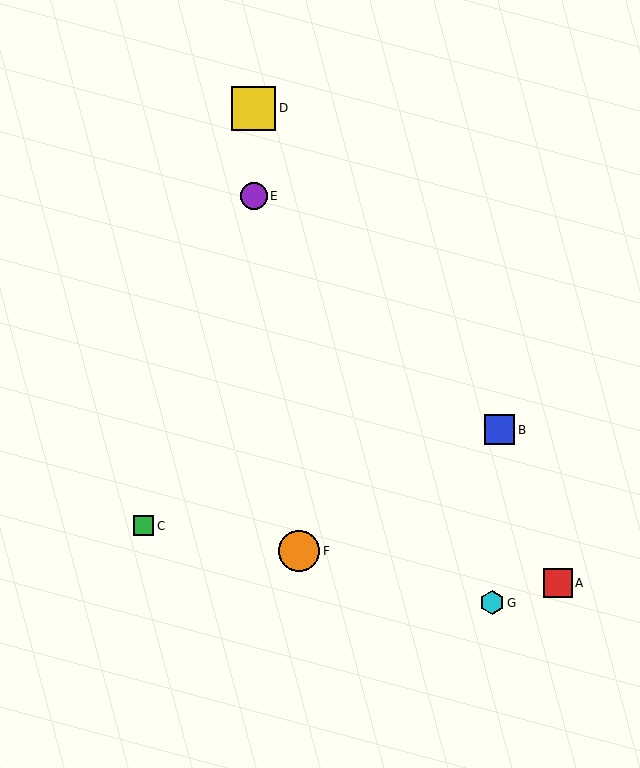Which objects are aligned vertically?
Objects D, E are aligned vertically.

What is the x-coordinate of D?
Object D is at x≈254.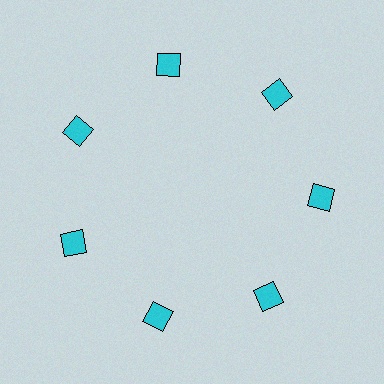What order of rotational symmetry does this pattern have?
This pattern has 7-fold rotational symmetry.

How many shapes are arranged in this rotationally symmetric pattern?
There are 7 shapes, arranged in 7 groups of 1.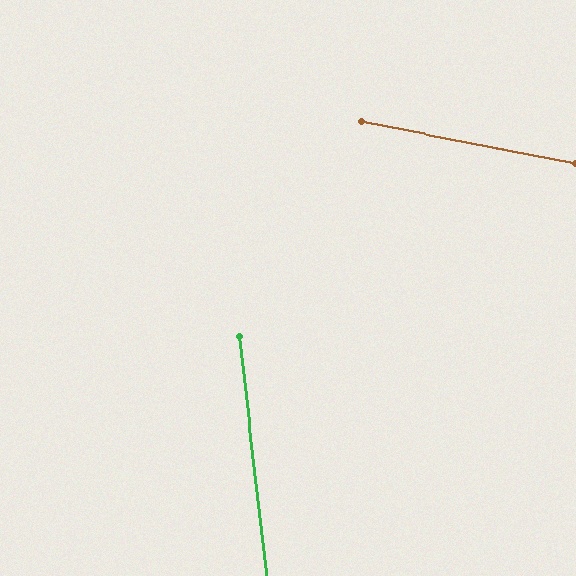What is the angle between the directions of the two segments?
Approximately 72 degrees.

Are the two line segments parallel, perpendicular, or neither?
Neither parallel nor perpendicular — they differ by about 72°.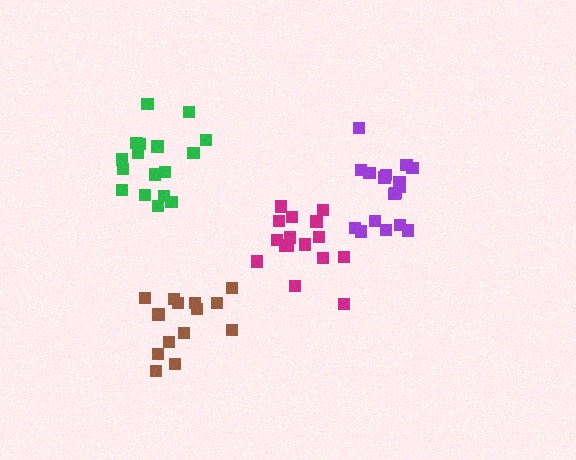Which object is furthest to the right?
The purple cluster is rightmost.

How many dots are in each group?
Group 1: 17 dots, Group 2: 17 dots, Group 3: 14 dots, Group 4: 16 dots (64 total).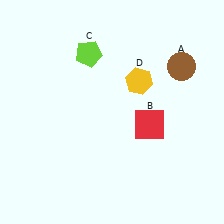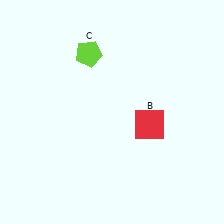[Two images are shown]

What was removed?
The yellow hexagon (D), the brown circle (A) were removed in Image 2.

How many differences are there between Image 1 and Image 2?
There are 2 differences between the two images.